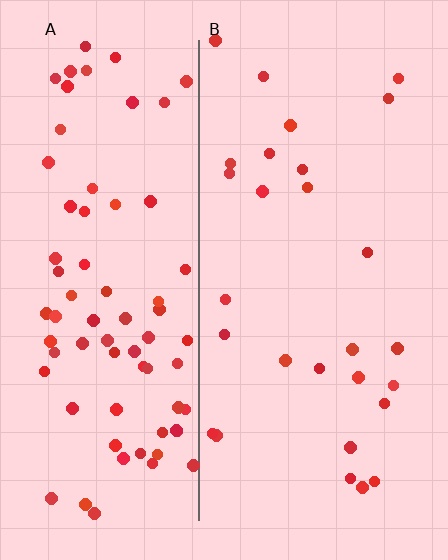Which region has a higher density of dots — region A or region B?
A (the left).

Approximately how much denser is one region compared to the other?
Approximately 2.7× — region A over region B.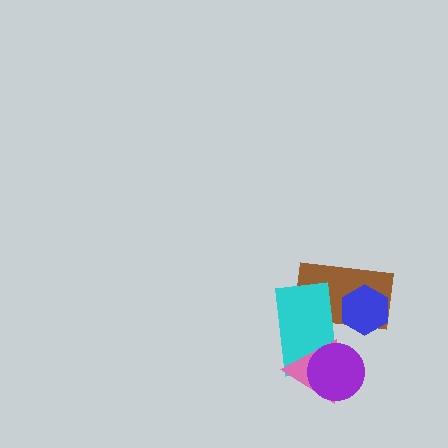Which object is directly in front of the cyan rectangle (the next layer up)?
The blue hexagon is directly in front of the cyan rectangle.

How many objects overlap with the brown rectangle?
2 objects overlap with the brown rectangle.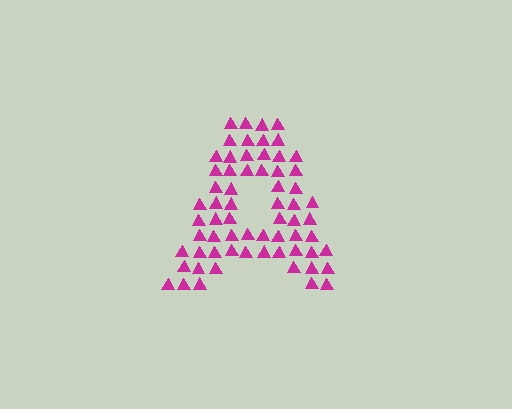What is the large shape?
The large shape is the letter A.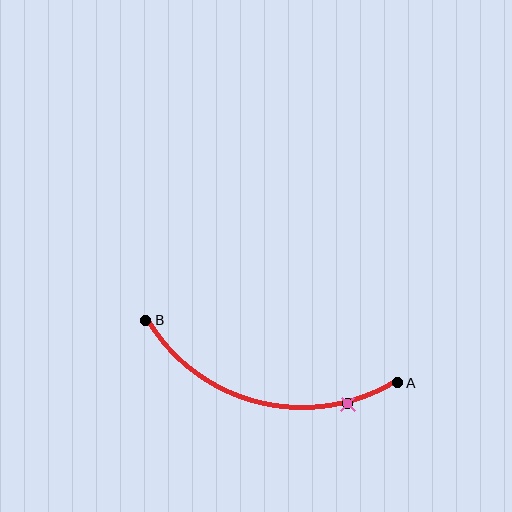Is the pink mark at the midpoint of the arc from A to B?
No. The pink mark lies on the arc but is closer to endpoint A. The arc midpoint would be at the point on the curve equidistant along the arc from both A and B.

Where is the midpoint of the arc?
The arc midpoint is the point on the curve farthest from the straight line joining A and B. It sits below that line.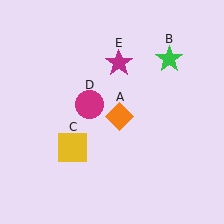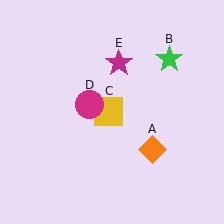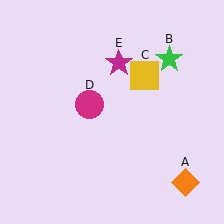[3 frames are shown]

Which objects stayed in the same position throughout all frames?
Green star (object B) and magenta circle (object D) and magenta star (object E) remained stationary.